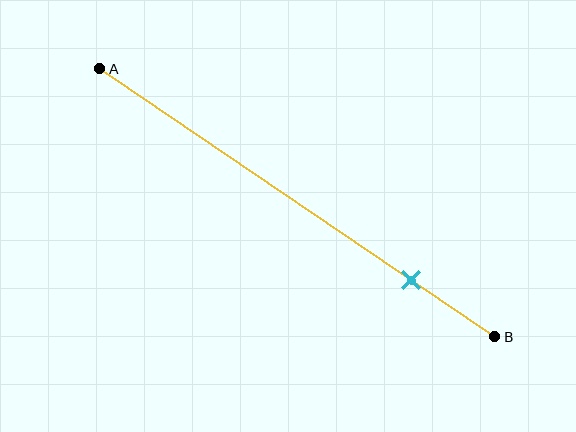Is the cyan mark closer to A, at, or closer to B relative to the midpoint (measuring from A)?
The cyan mark is closer to point B than the midpoint of segment AB.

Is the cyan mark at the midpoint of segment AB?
No, the mark is at about 80% from A, not at the 50% midpoint.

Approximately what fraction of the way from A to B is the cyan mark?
The cyan mark is approximately 80% of the way from A to B.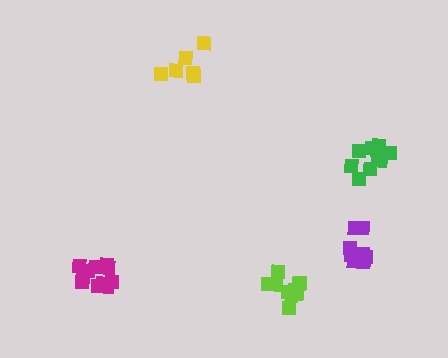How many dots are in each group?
Group 1: 11 dots, Group 2: 10 dots, Group 3: 9 dots, Group 4: 10 dots, Group 5: 6 dots (46 total).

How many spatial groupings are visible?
There are 5 spatial groupings.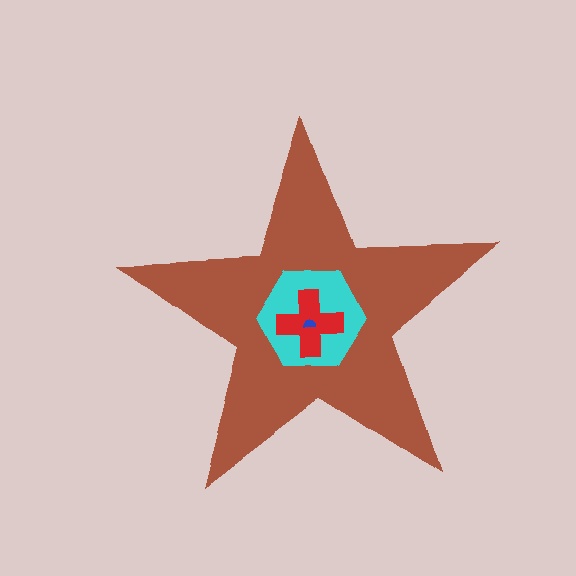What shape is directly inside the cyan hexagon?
The red cross.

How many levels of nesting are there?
4.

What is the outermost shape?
The brown star.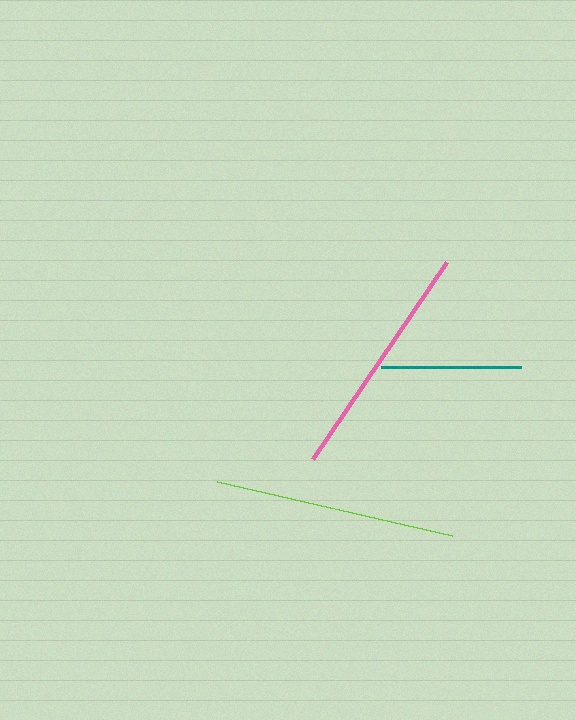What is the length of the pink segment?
The pink segment is approximately 239 pixels long.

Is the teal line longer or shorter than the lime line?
The lime line is longer than the teal line.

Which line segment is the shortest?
The teal line is the shortest at approximately 140 pixels.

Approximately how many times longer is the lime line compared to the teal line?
The lime line is approximately 1.7 times the length of the teal line.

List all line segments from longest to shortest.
From longest to shortest: lime, pink, teal.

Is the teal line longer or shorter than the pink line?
The pink line is longer than the teal line.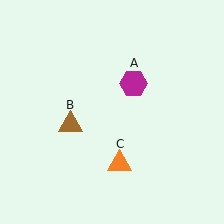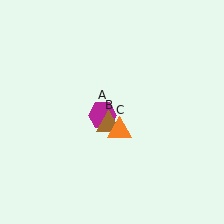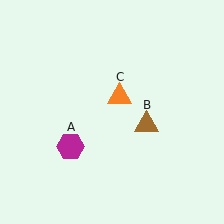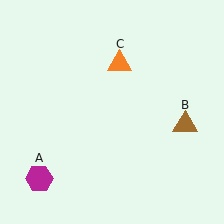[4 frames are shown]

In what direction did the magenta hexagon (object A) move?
The magenta hexagon (object A) moved down and to the left.